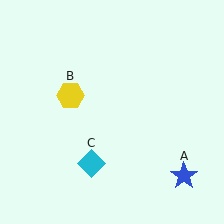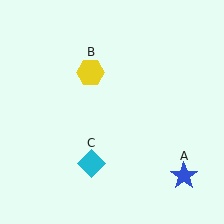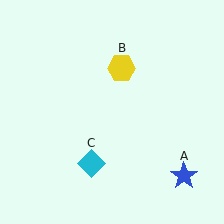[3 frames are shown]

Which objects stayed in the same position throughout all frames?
Blue star (object A) and cyan diamond (object C) remained stationary.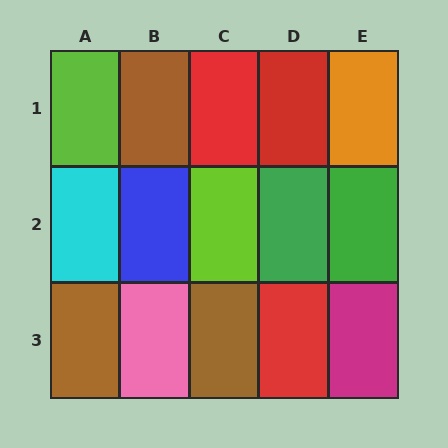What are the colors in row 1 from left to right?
Lime, brown, red, red, orange.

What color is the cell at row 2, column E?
Green.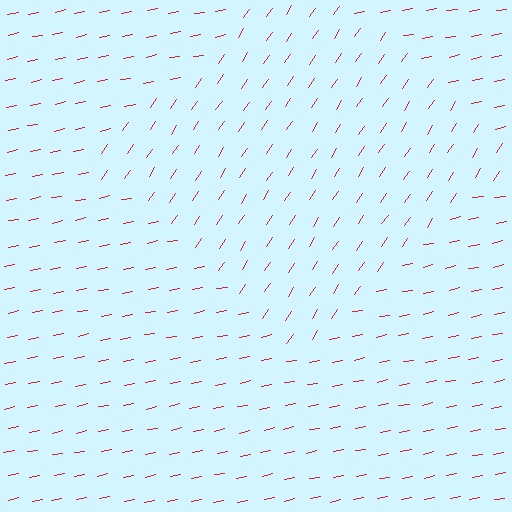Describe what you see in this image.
The image is filled with small red line segments. A diamond region in the image has lines oriented differently from the surrounding lines, creating a visible texture boundary.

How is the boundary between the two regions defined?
The boundary is defined purely by a change in line orientation (approximately 45 degrees difference). All lines are the same color and thickness.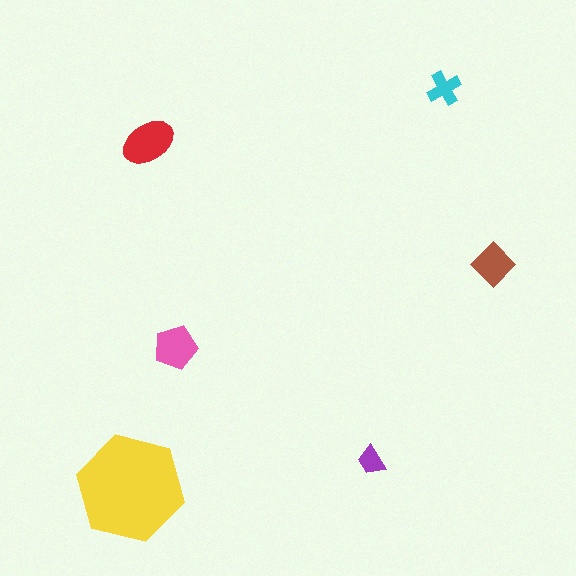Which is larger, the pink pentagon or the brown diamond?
The pink pentagon.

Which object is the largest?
The yellow hexagon.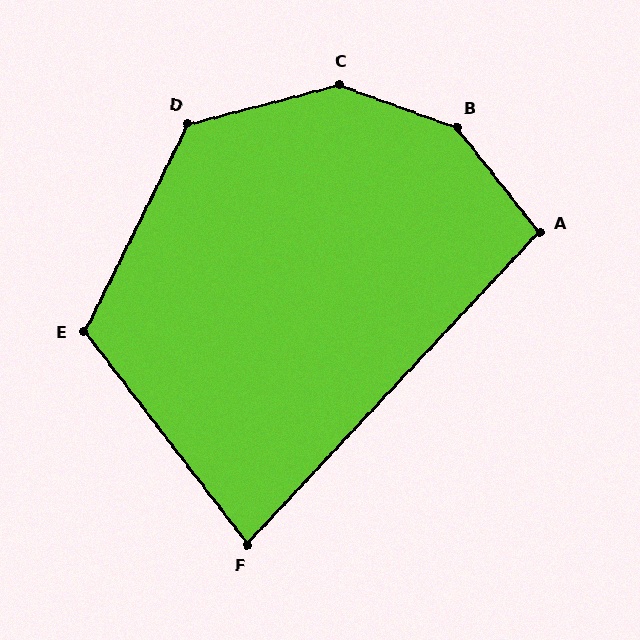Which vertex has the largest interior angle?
B, at approximately 148 degrees.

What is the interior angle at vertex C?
Approximately 145 degrees (obtuse).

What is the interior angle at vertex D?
Approximately 131 degrees (obtuse).